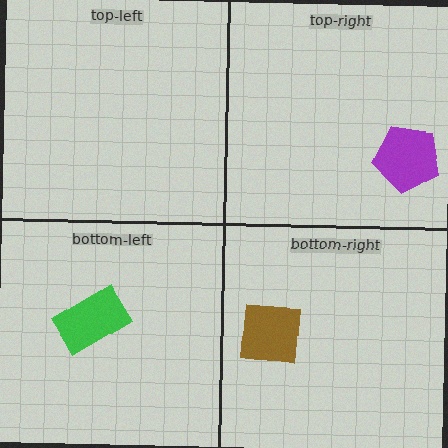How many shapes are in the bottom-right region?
1.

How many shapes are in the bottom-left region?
1.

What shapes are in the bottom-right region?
The brown square.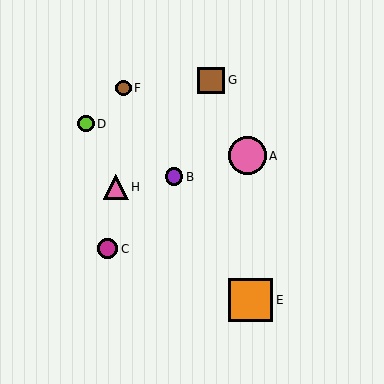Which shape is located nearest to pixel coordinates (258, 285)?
The orange square (labeled E) at (251, 300) is nearest to that location.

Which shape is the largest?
The orange square (labeled E) is the largest.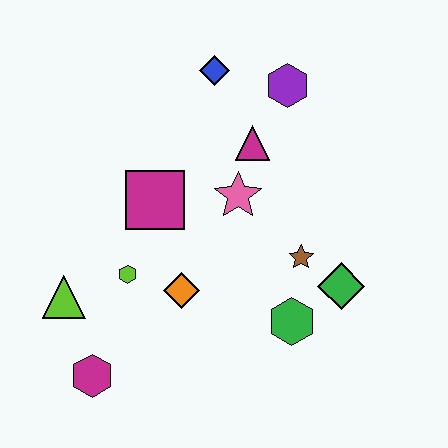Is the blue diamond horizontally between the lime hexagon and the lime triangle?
No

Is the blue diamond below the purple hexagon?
No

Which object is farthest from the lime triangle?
The purple hexagon is farthest from the lime triangle.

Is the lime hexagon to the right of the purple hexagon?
No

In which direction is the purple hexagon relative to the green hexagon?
The purple hexagon is above the green hexagon.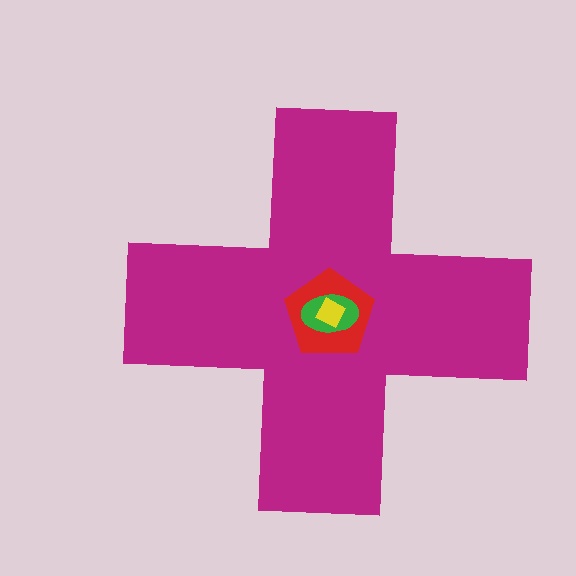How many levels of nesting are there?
4.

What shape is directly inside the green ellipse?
The yellow diamond.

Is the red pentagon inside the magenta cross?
Yes.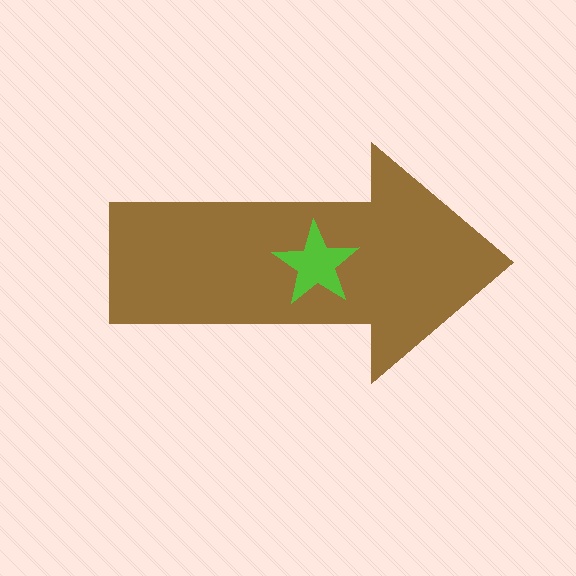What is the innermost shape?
The lime star.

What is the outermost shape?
The brown arrow.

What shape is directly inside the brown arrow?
The lime star.